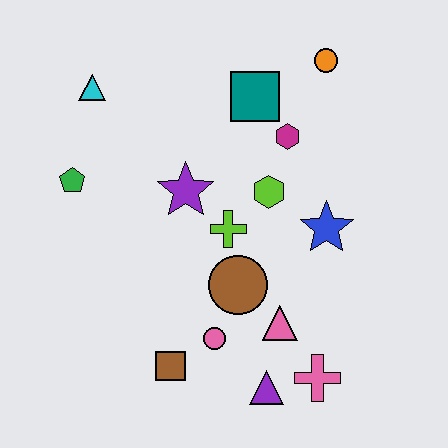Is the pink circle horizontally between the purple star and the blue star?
Yes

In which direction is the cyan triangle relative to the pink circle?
The cyan triangle is above the pink circle.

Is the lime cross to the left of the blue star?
Yes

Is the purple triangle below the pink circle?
Yes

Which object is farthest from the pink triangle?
The cyan triangle is farthest from the pink triangle.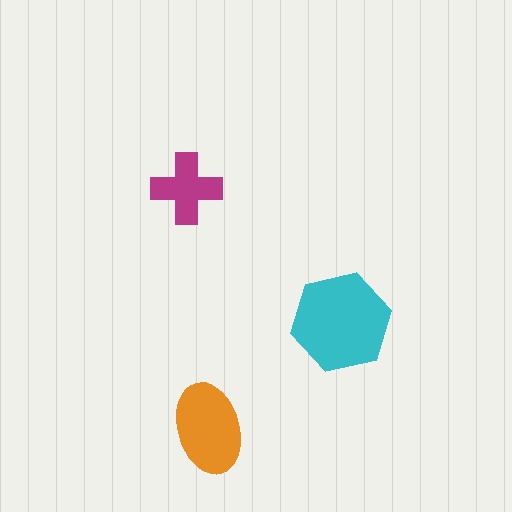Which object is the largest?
The cyan hexagon.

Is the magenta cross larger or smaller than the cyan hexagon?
Smaller.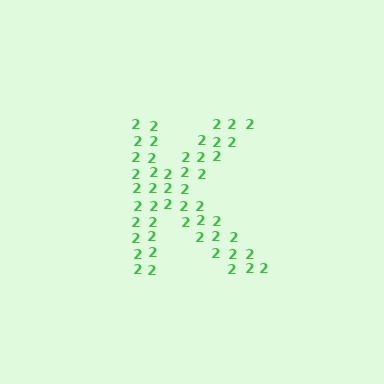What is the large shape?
The large shape is the letter K.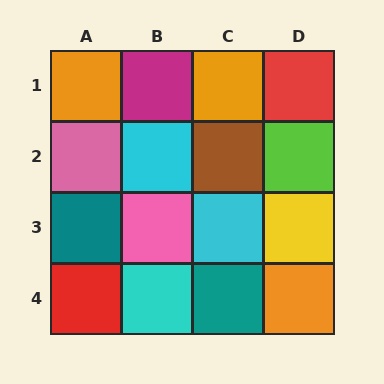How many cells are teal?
2 cells are teal.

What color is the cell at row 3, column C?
Cyan.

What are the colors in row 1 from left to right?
Orange, magenta, orange, red.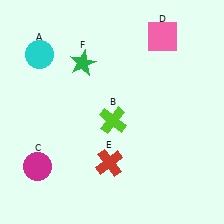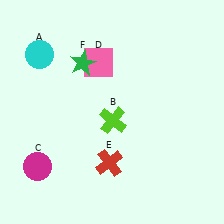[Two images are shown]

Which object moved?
The pink square (D) moved left.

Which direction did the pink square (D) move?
The pink square (D) moved left.